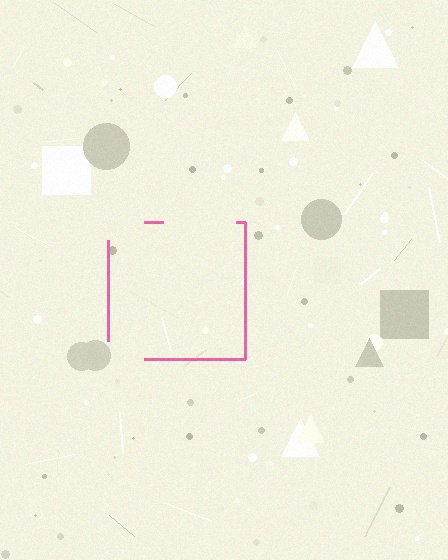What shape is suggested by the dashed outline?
The dashed outline suggests a square.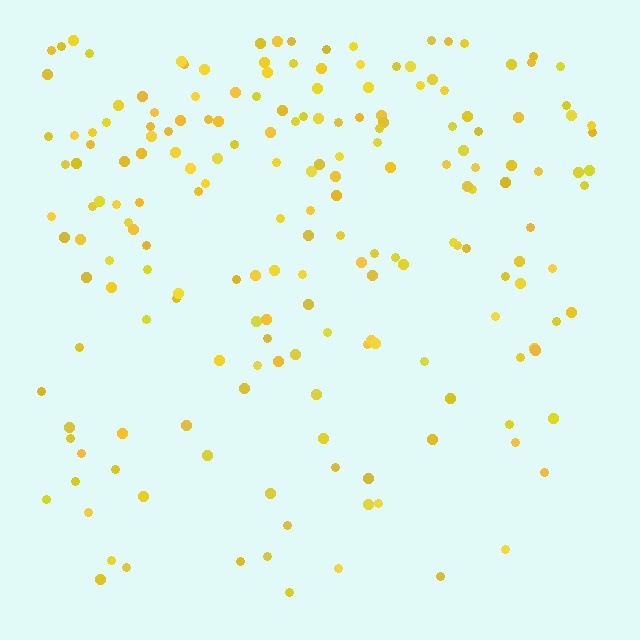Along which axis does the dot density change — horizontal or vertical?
Vertical.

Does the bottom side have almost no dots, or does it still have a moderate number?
Still a moderate number, just noticeably fewer than the top.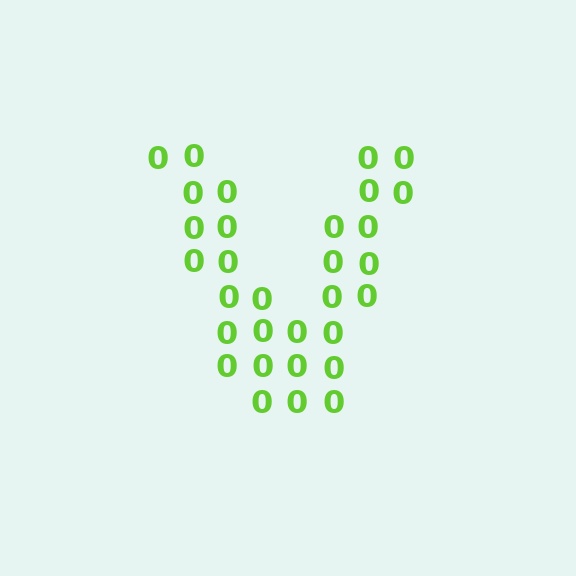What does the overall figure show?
The overall figure shows the letter V.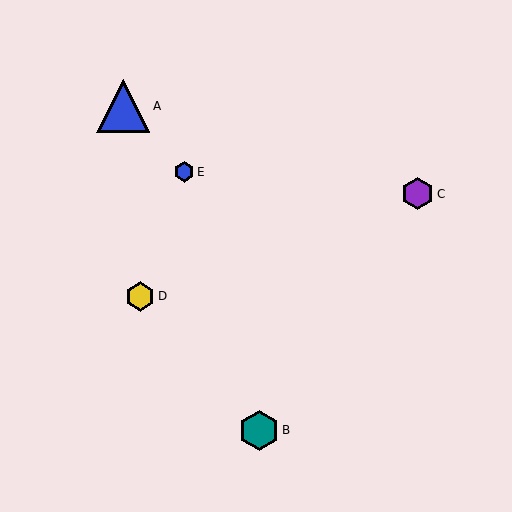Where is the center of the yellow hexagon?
The center of the yellow hexagon is at (140, 296).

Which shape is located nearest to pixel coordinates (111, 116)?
The blue triangle (labeled A) at (123, 106) is nearest to that location.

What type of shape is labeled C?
Shape C is a purple hexagon.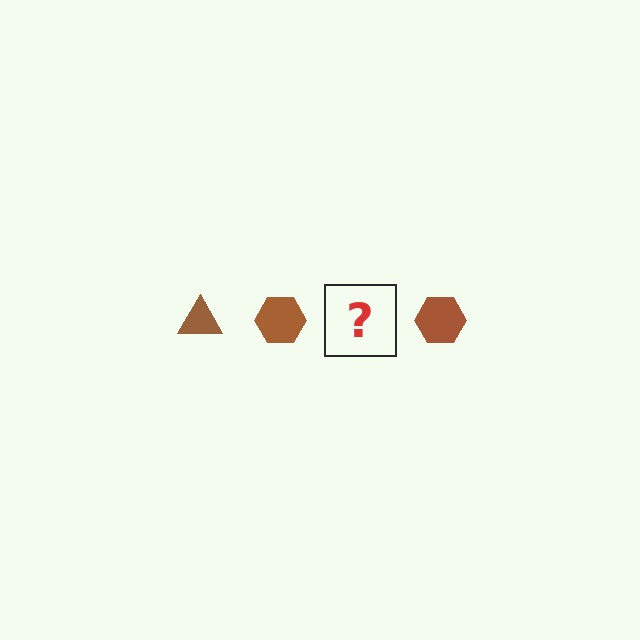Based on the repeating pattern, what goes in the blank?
The blank should be a brown triangle.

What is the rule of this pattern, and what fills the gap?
The rule is that the pattern cycles through triangle, hexagon shapes in brown. The gap should be filled with a brown triangle.